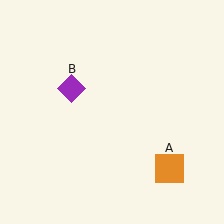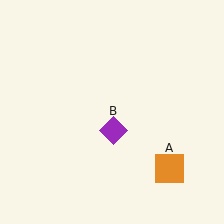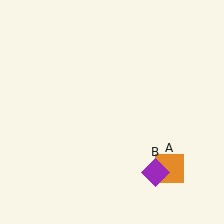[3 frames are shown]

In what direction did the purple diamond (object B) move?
The purple diamond (object B) moved down and to the right.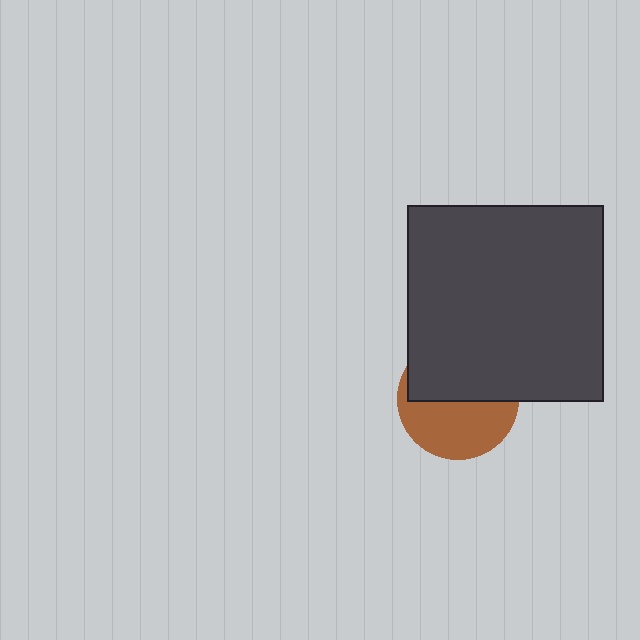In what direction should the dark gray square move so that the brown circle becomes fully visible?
The dark gray square should move up. That is the shortest direction to clear the overlap and leave the brown circle fully visible.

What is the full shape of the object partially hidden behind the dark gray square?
The partially hidden object is a brown circle.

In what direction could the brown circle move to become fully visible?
The brown circle could move down. That would shift it out from behind the dark gray square entirely.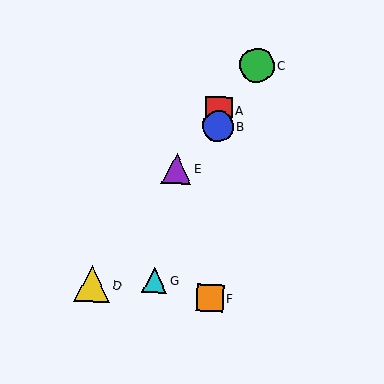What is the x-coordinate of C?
Object C is at x≈257.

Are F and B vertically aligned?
Yes, both are at x≈210.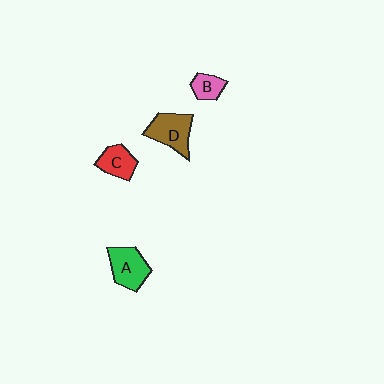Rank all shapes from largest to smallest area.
From largest to smallest: D (brown), A (green), C (red), B (pink).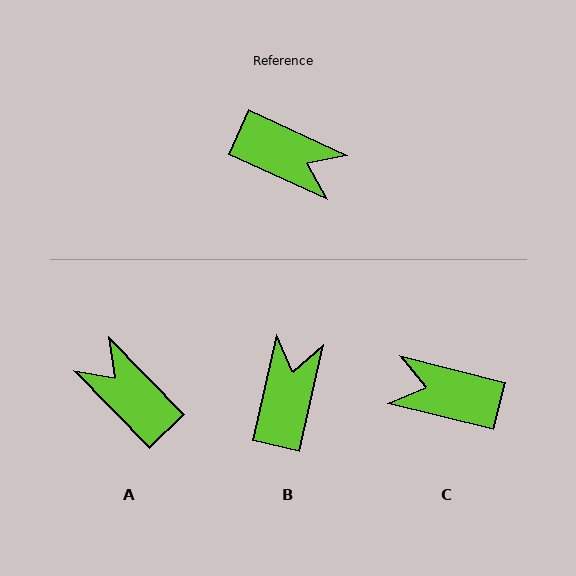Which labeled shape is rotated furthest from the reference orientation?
C, about 170 degrees away.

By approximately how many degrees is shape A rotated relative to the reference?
Approximately 159 degrees counter-clockwise.